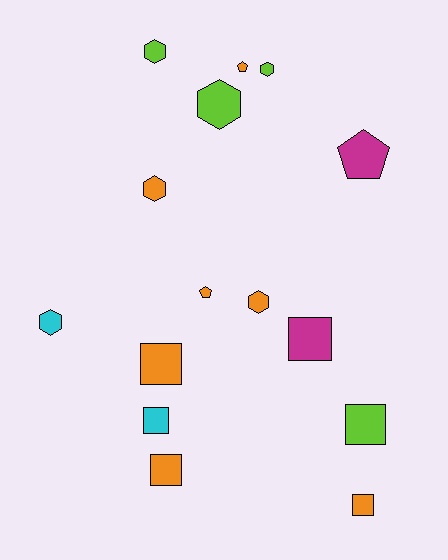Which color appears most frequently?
Orange, with 7 objects.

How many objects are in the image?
There are 15 objects.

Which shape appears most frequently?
Square, with 6 objects.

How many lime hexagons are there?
There are 3 lime hexagons.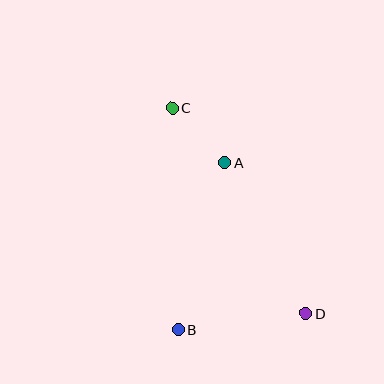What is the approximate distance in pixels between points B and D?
The distance between B and D is approximately 129 pixels.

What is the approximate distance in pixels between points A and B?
The distance between A and B is approximately 173 pixels.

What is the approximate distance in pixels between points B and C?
The distance between B and C is approximately 222 pixels.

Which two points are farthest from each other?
Points C and D are farthest from each other.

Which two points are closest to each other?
Points A and C are closest to each other.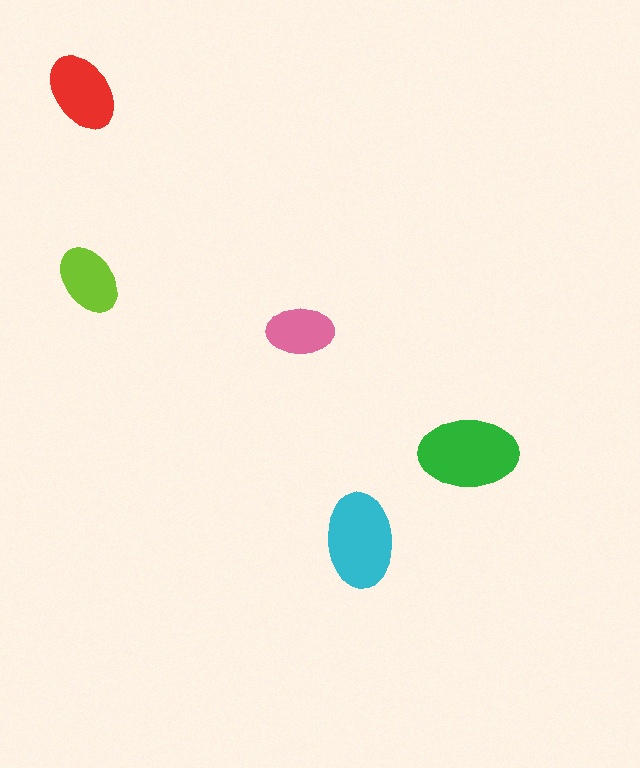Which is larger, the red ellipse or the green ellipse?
The green one.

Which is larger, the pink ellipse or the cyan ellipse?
The cyan one.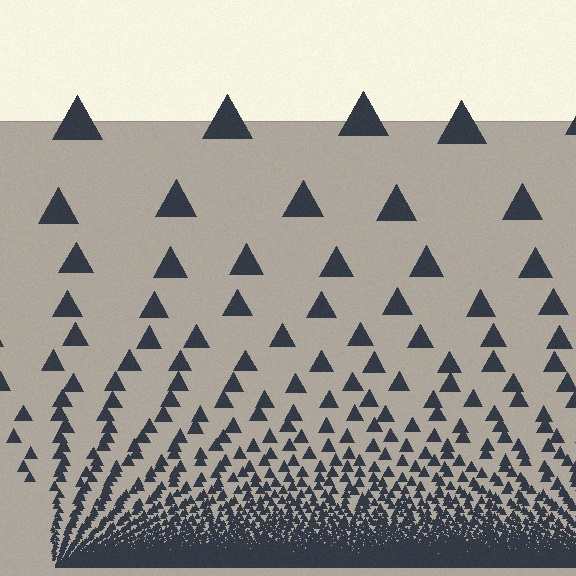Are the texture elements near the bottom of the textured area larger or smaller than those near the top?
Smaller. The gradient is inverted — elements near the bottom are smaller and denser.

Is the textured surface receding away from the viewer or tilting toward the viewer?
The surface appears to tilt toward the viewer. Texture elements get larger and sparser toward the top.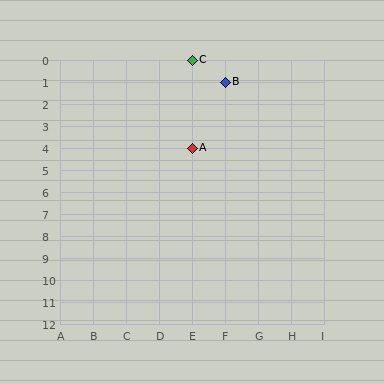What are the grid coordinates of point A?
Point A is at grid coordinates (E, 4).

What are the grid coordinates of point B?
Point B is at grid coordinates (F, 1).